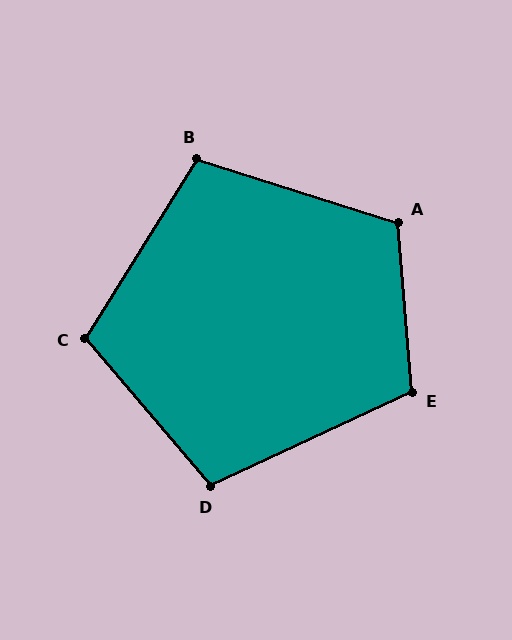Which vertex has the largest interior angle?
A, at approximately 112 degrees.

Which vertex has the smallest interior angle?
B, at approximately 104 degrees.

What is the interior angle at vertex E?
Approximately 110 degrees (obtuse).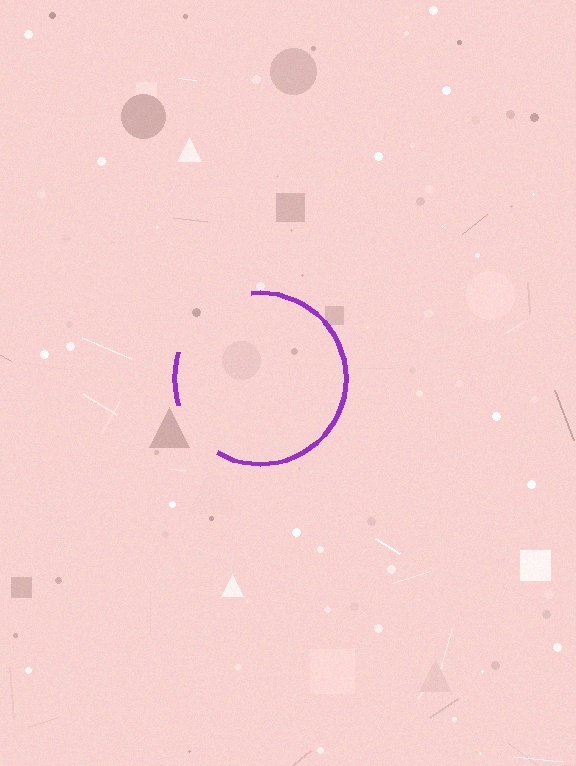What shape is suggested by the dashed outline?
The dashed outline suggests a circle.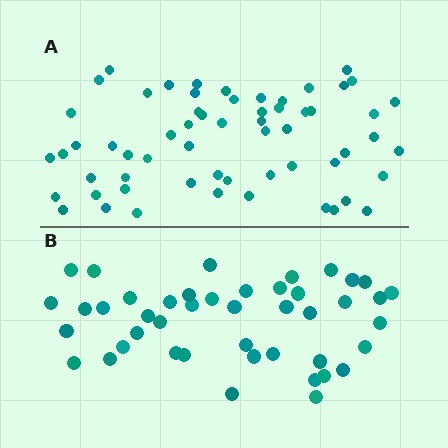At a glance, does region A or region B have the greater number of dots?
Region A (the top region) has more dots.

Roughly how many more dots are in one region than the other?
Region A has approximately 15 more dots than region B.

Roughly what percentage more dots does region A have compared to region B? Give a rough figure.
About 35% more.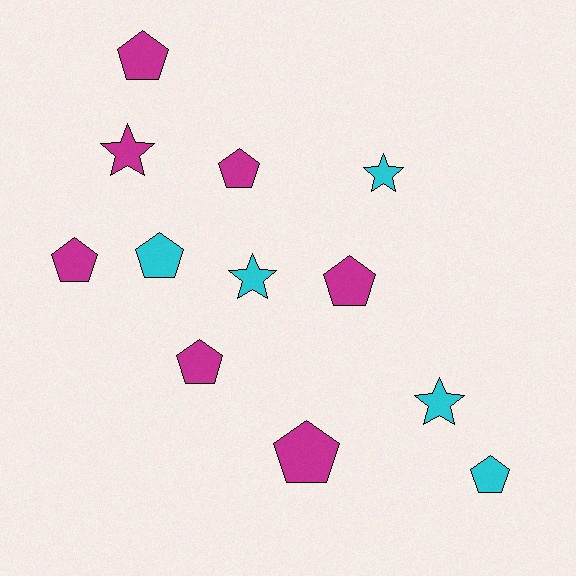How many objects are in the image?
There are 12 objects.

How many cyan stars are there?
There are 3 cyan stars.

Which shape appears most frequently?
Pentagon, with 8 objects.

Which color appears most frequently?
Magenta, with 7 objects.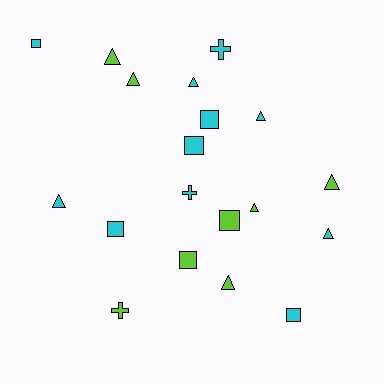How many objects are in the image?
There are 19 objects.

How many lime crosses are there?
There is 1 lime cross.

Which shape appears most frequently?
Triangle, with 9 objects.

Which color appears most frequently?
Cyan, with 11 objects.